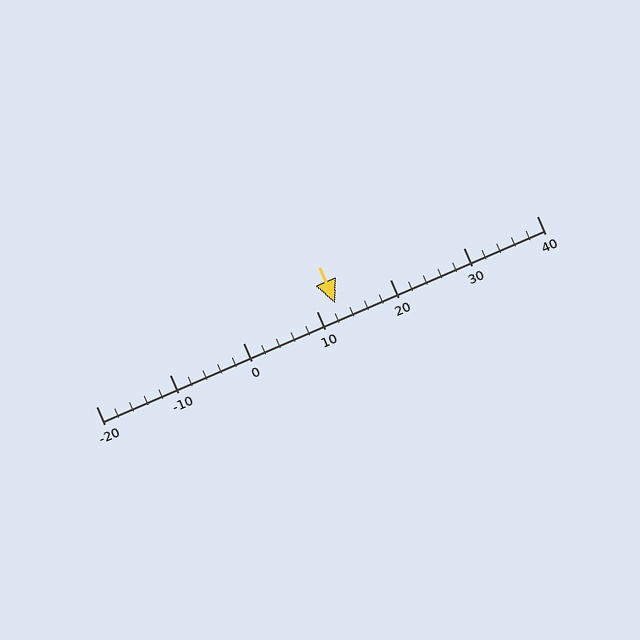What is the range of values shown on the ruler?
The ruler shows values from -20 to 40.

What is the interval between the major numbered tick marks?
The major tick marks are spaced 10 units apart.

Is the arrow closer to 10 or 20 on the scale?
The arrow is closer to 10.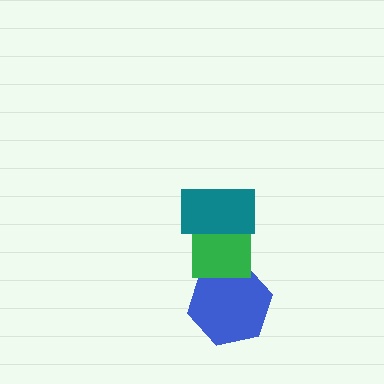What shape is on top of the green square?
The teal rectangle is on top of the green square.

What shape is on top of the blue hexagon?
The green square is on top of the blue hexagon.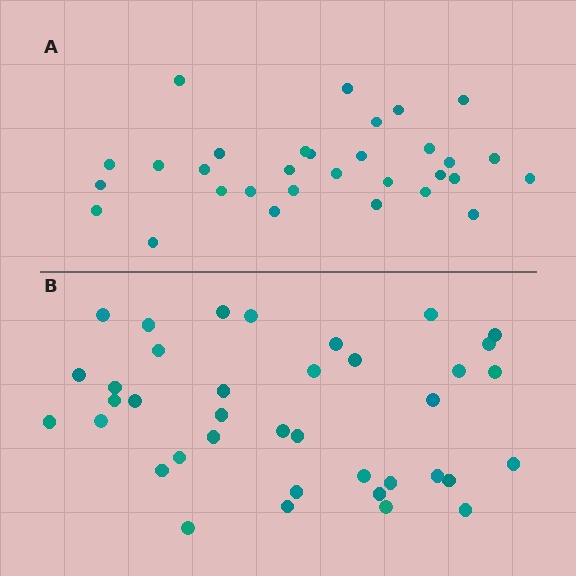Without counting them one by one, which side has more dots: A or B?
Region B (the bottom region) has more dots.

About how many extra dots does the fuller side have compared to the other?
Region B has roughly 8 or so more dots than region A.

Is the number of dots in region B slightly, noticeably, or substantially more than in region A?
Region B has only slightly more — the two regions are fairly close. The ratio is roughly 1.2 to 1.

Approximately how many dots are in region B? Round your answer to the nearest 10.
About 40 dots. (The exact count is 38, which rounds to 40.)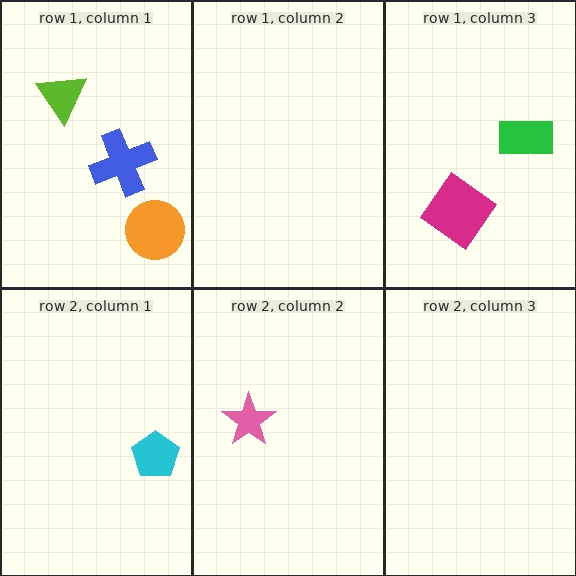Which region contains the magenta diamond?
The row 1, column 3 region.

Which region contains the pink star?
The row 2, column 2 region.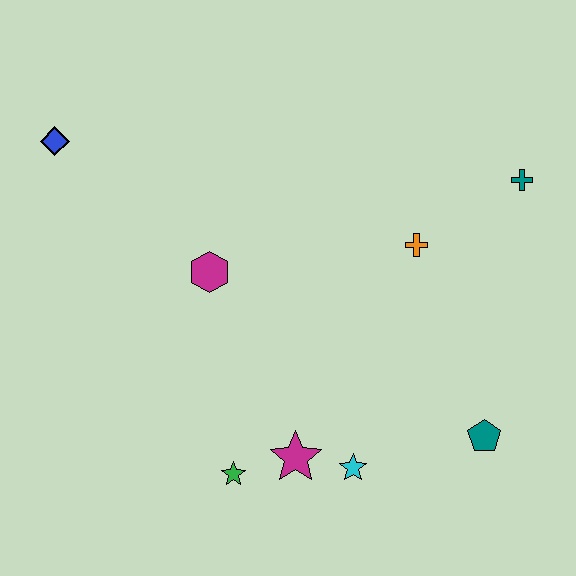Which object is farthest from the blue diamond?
The teal pentagon is farthest from the blue diamond.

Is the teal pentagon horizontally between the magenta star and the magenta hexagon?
No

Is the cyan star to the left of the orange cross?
Yes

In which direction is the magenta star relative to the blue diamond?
The magenta star is below the blue diamond.